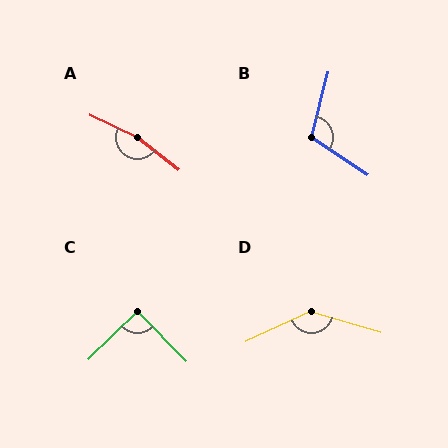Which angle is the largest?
A, at approximately 168 degrees.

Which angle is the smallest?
C, at approximately 90 degrees.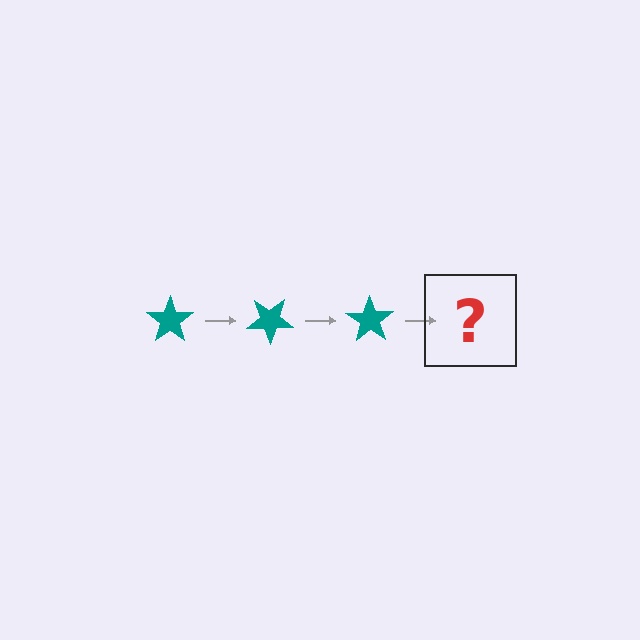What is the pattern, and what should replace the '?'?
The pattern is that the star rotates 35 degrees each step. The '?' should be a teal star rotated 105 degrees.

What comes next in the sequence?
The next element should be a teal star rotated 105 degrees.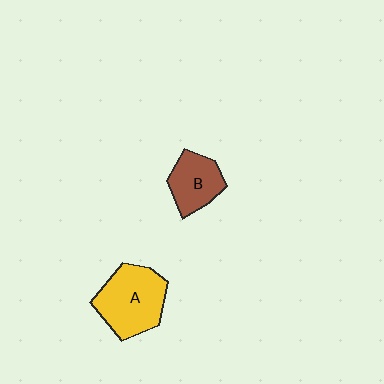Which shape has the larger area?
Shape A (yellow).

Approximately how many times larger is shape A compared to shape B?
Approximately 1.5 times.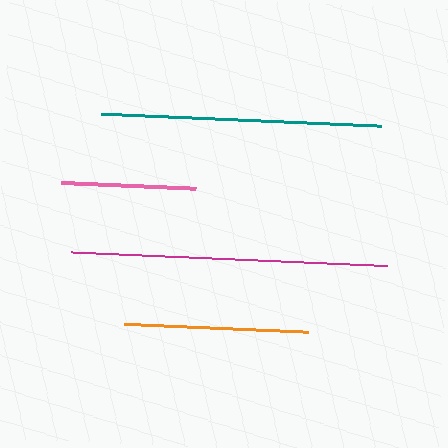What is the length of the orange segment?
The orange segment is approximately 185 pixels long.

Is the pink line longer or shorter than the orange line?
The orange line is longer than the pink line.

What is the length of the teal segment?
The teal segment is approximately 281 pixels long.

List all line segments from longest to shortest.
From longest to shortest: magenta, teal, orange, pink.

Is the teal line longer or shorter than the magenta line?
The magenta line is longer than the teal line.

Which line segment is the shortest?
The pink line is the shortest at approximately 135 pixels.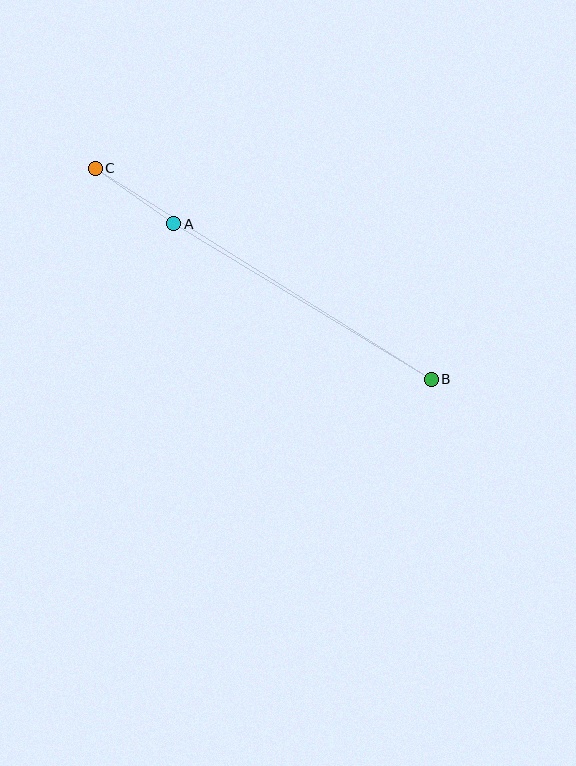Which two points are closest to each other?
Points A and C are closest to each other.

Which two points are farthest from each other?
Points B and C are farthest from each other.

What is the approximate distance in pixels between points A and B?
The distance between A and B is approximately 301 pixels.